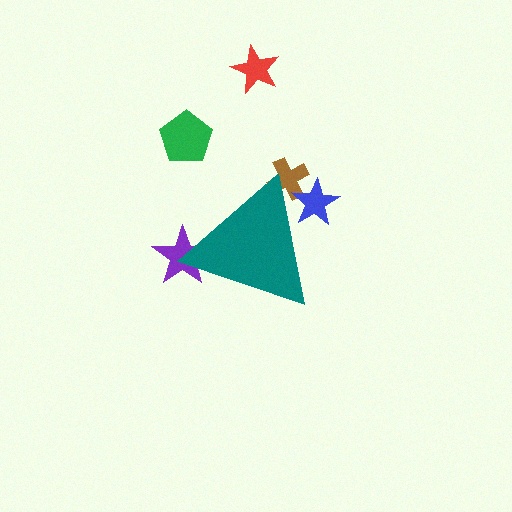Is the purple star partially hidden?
Yes, the purple star is partially hidden behind the teal triangle.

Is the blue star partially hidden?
Yes, the blue star is partially hidden behind the teal triangle.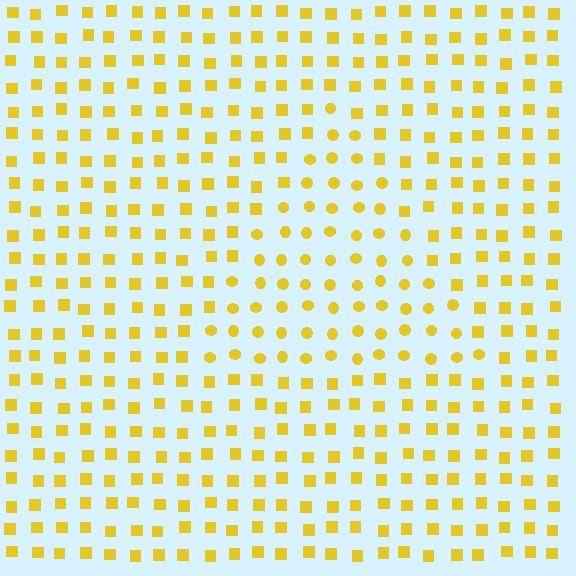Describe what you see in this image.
The image is filled with small yellow elements arranged in a uniform grid. A triangle-shaped region contains circles, while the surrounding area contains squares. The boundary is defined purely by the change in element shape.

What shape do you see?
I see a triangle.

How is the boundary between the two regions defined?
The boundary is defined by a change in element shape: circles inside vs. squares outside. All elements share the same color and spacing.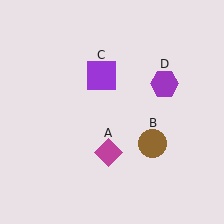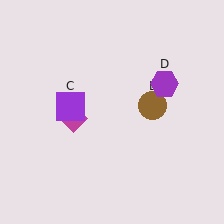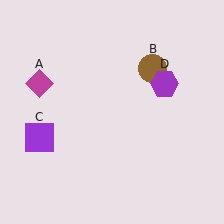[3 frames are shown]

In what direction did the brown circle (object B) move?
The brown circle (object B) moved up.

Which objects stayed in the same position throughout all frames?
Purple hexagon (object D) remained stationary.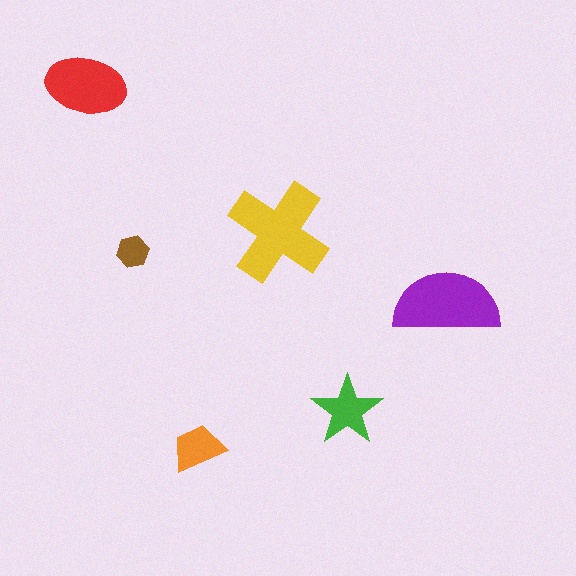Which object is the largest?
The yellow cross.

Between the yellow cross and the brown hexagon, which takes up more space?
The yellow cross.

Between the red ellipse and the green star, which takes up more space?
The red ellipse.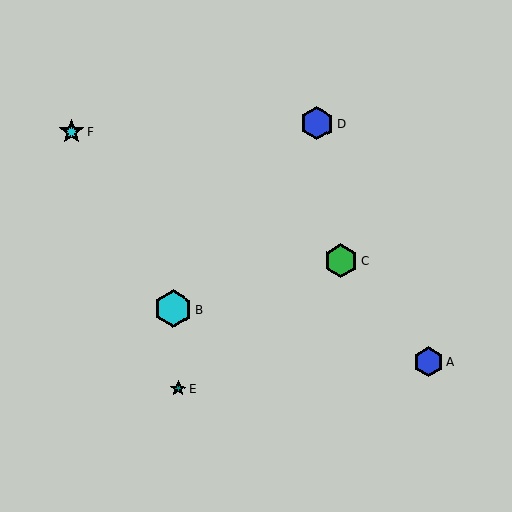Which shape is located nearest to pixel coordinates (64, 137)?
The cyan star (labeled F) at (72, 131) is nearest to that location.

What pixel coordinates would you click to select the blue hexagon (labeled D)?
Click at (317, 124) to select the blue hexagon D.